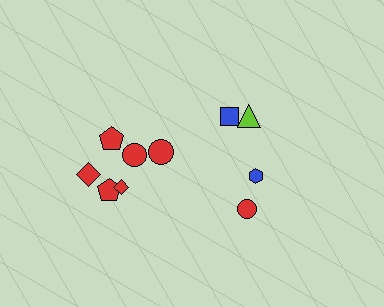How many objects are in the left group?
There are 6 objects.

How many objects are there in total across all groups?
There are 10 objects.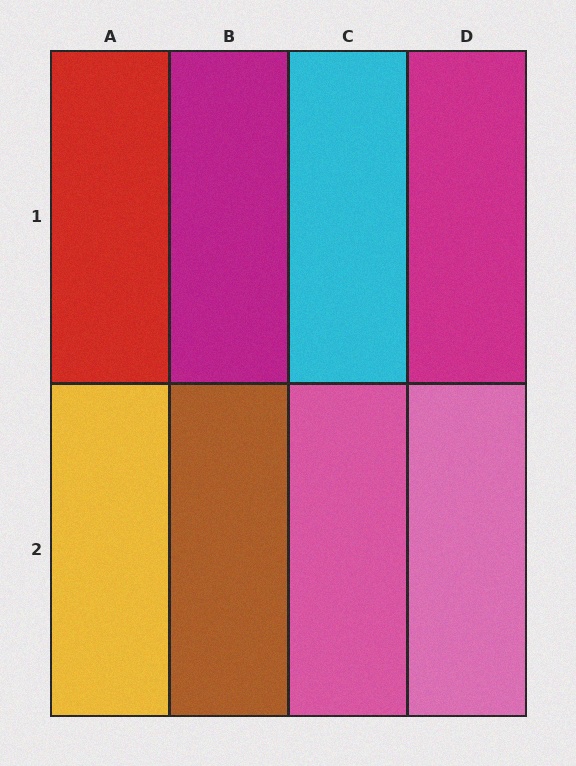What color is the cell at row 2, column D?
Pink.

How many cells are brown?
1 cell is brown.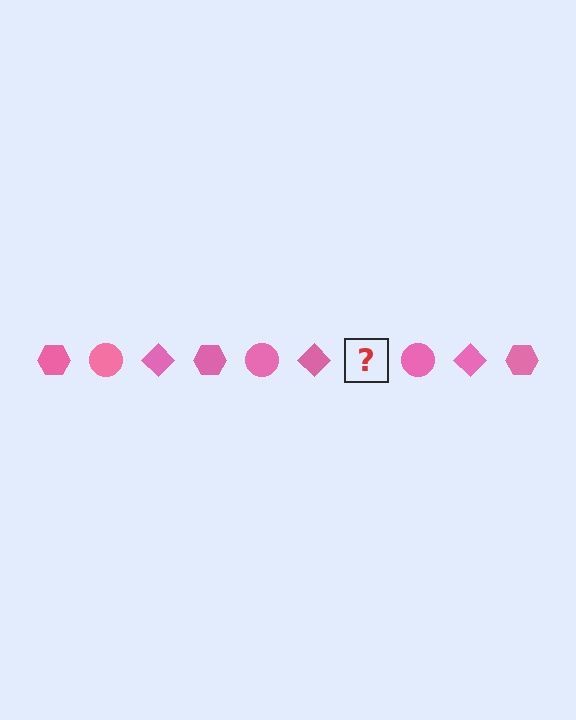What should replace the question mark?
The question mark should be replaced with a pink hexagon.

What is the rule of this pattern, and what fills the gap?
The rule is that the pattern cycles through hexagon, circle, diamond shapes in pink. The gap should be filled with a pink hexagon.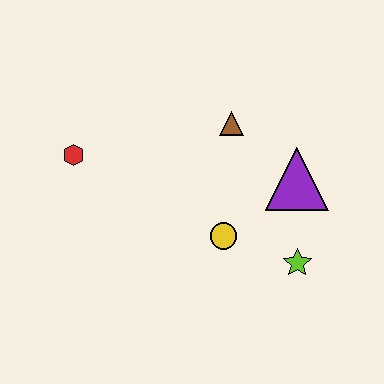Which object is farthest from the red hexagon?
The lime star is farthest from the red hexagon.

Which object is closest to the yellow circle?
The lime star is closest to the yellow circle.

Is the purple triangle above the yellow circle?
Yes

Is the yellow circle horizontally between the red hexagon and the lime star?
Yes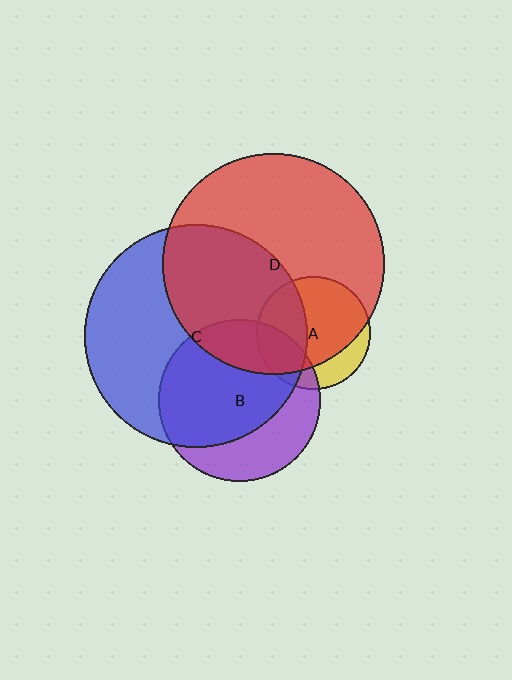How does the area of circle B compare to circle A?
Approximately 2.0 times.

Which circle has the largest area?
Circle C (blue).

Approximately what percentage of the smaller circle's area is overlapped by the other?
Approximately 25%.